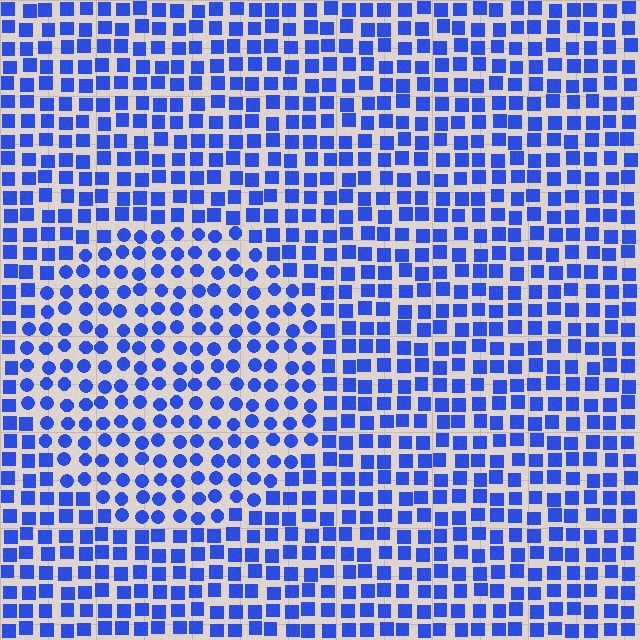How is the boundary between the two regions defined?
The boundary is defined by a change in element shape: circles inside vs. squares outside. All elements share the same color and spacing.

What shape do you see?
I see a circle.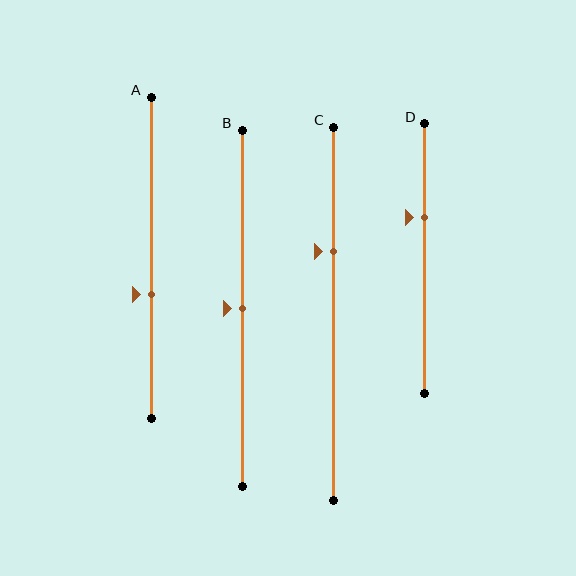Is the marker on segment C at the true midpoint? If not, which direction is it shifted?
No, the marker on segment C is shifted upward by about 17% of the segment length.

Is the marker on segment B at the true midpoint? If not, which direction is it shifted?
Yes, the marker on segment B is at the true midpoint.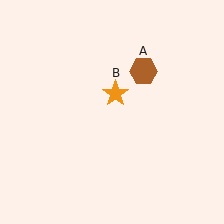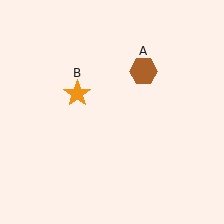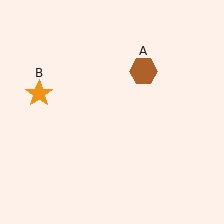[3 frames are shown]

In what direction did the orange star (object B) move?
The orange star (object B) moved left.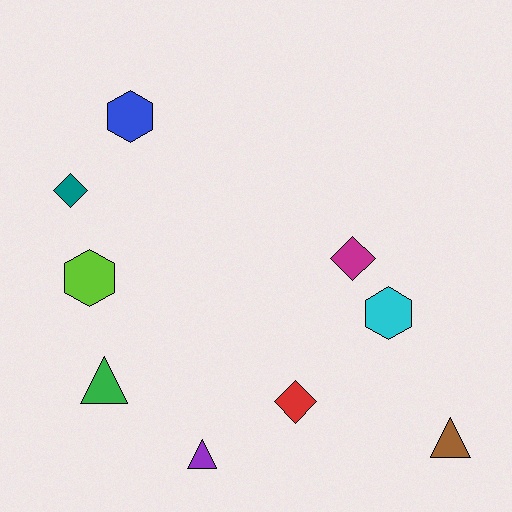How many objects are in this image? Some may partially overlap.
There are 9 objects.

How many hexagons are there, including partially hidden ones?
There are 3 hexagons.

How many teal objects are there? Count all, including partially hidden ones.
There is 1 teal object.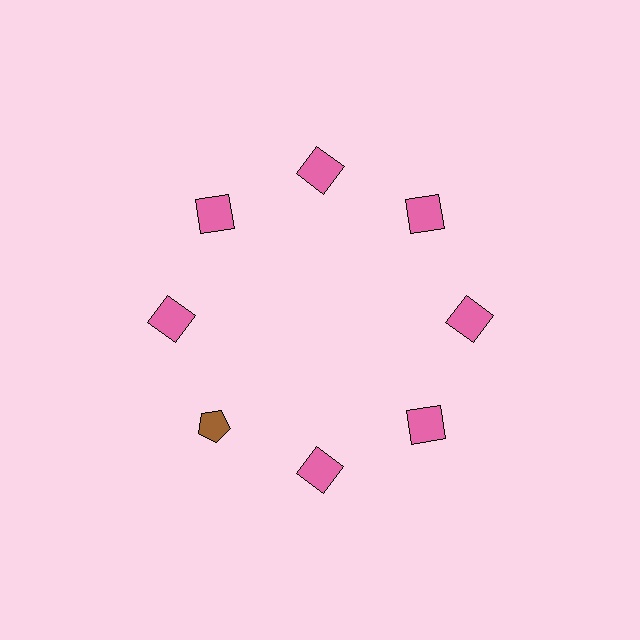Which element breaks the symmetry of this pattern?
The brown pentagon at roughly the 8 o'clock position breaks the symmetry. All other shapes are pink squares.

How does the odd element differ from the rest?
It differs in both color (brown instead of pink) and shape (pentagon instead of square).